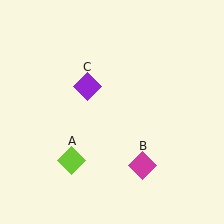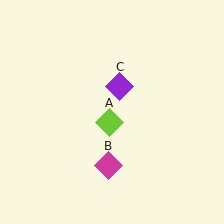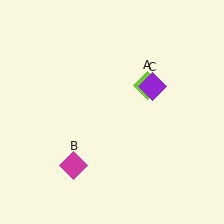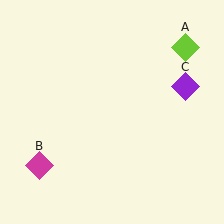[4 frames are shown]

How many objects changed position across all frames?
3 objects changed position: lime diamond (object A), magenta diamond (object B), purple diamond (object C).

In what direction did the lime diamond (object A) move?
The lime diamond (object A) moved up and to the right.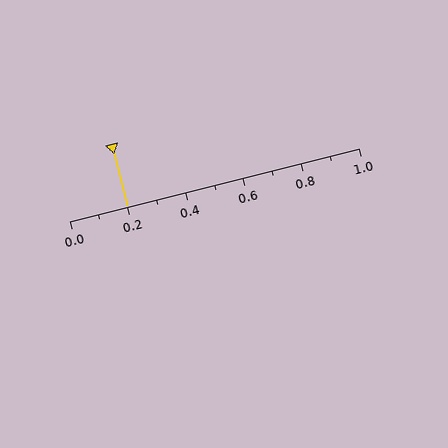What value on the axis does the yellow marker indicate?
The marker indicates approximately 0.2.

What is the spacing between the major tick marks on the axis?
The major ticks are spaced 0.2 apart.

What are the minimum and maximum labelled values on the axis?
The axis runs from 0.0 to 1.0.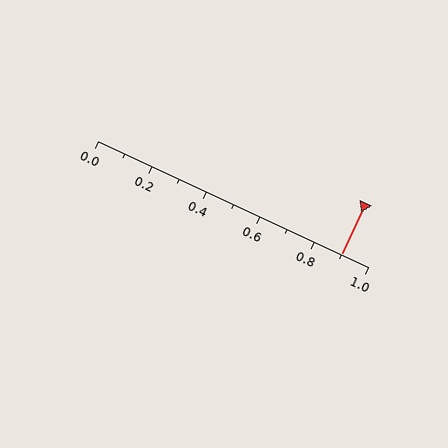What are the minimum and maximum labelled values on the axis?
The axis runs from 0.0 to 1.0.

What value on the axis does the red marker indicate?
The marker indicates approximately 0.9.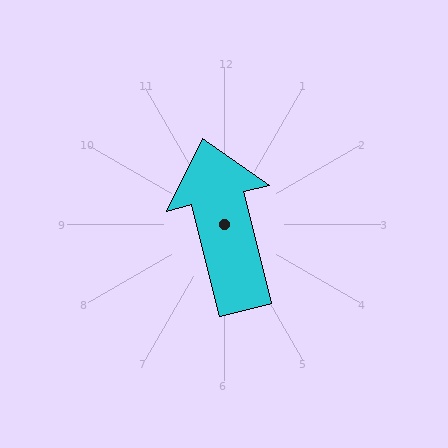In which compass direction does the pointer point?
North.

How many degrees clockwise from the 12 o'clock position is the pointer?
Approximately 346 degrees.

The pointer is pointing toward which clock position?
Roughly 12 o'clock.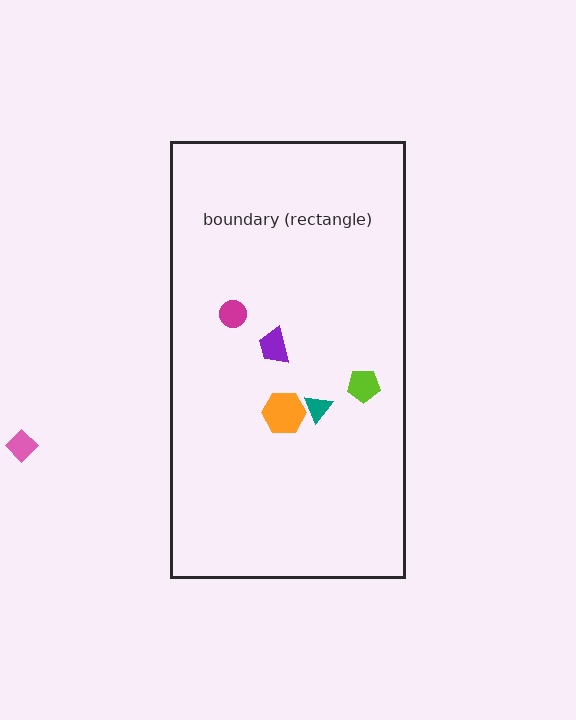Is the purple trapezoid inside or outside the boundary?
Inside.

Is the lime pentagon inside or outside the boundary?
Inside.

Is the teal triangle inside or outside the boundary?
Inside.